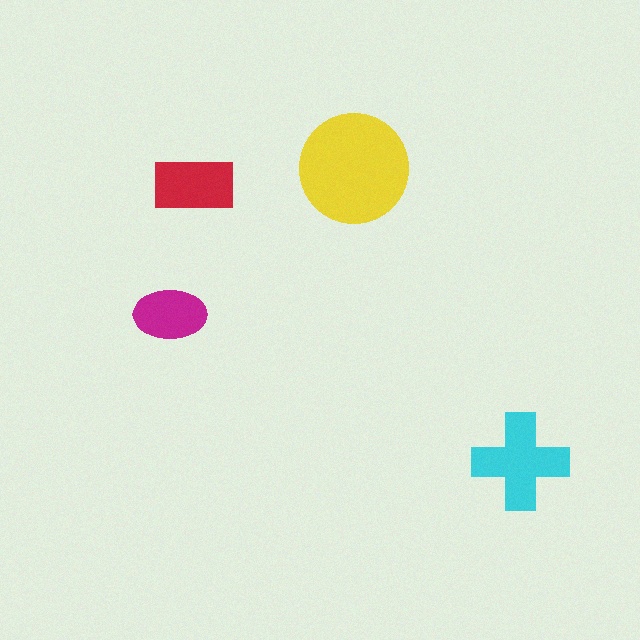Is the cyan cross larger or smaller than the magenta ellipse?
Larger.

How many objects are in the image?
There are 4 objects in the image.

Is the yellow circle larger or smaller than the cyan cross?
Larger.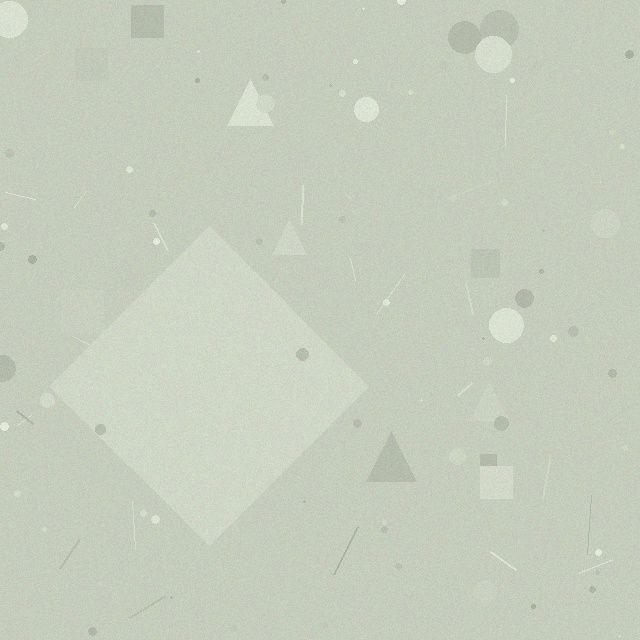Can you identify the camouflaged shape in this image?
The camouflaged shape is a diamond.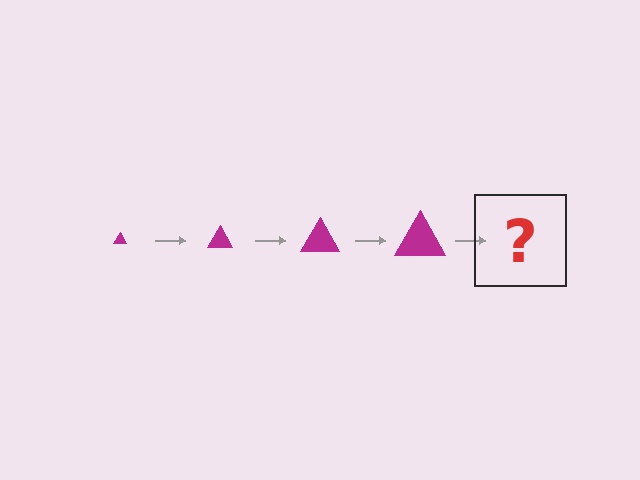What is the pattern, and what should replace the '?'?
The pattern is that the triangle gets progressively larger each step. The '?' should be a magenta triangle, larger than the previous one.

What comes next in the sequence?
The next element should be a magenta triangle, larger than the previous one.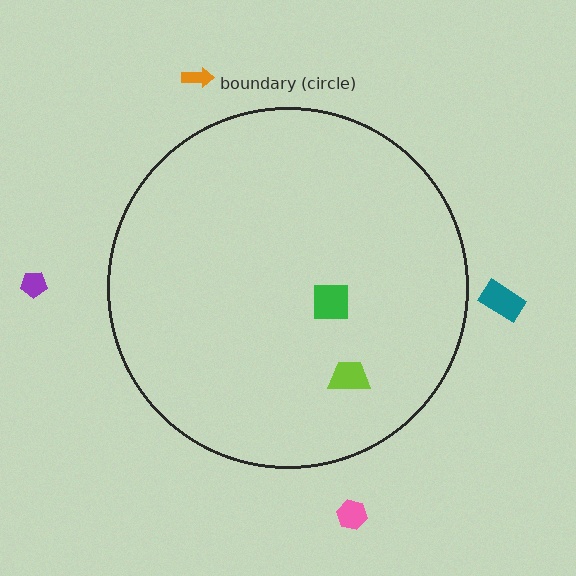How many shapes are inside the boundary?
2 inside, 4 outside.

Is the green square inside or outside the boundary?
Inside.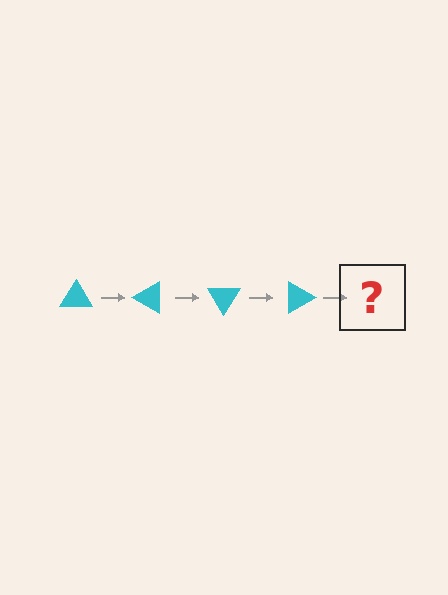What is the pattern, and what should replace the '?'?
The pattern is that the triangle rotates 30 degrees each step. The '?' should be a cyan triangle rotated 120 degrees.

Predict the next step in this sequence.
The next step is a cyan triangle rotated 120 degrees.